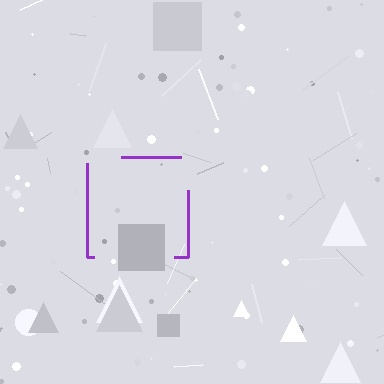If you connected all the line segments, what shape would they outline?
They would outline a square.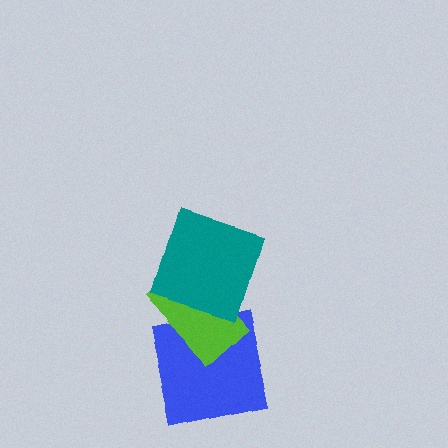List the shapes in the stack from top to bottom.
From top to bottom: the teal square, the lime rectangle, the blue square.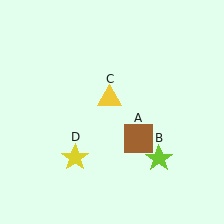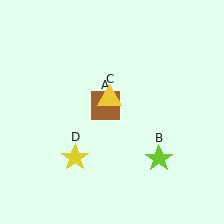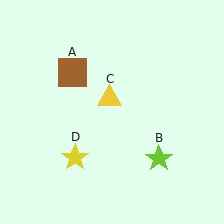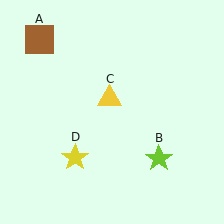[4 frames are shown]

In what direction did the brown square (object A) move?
The brown square (object A) moved up and to the left.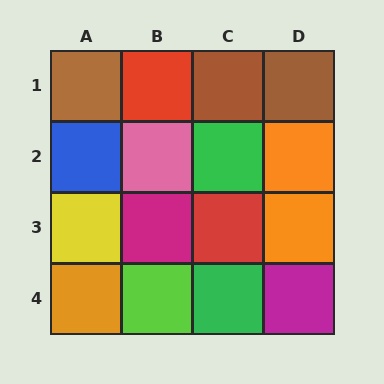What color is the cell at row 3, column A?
Yellow.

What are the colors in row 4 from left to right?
Orange, lime, green, magenta.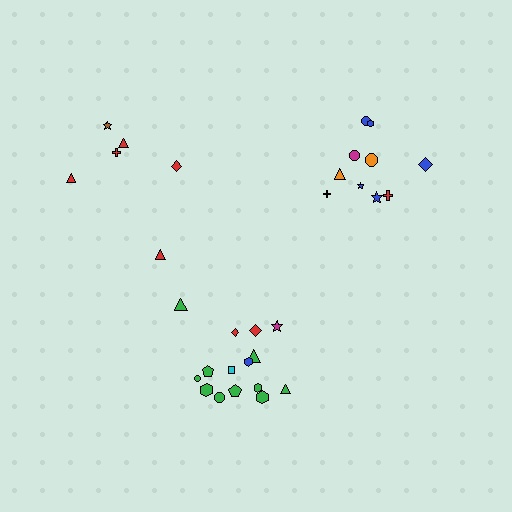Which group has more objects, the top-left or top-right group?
The top-right group.